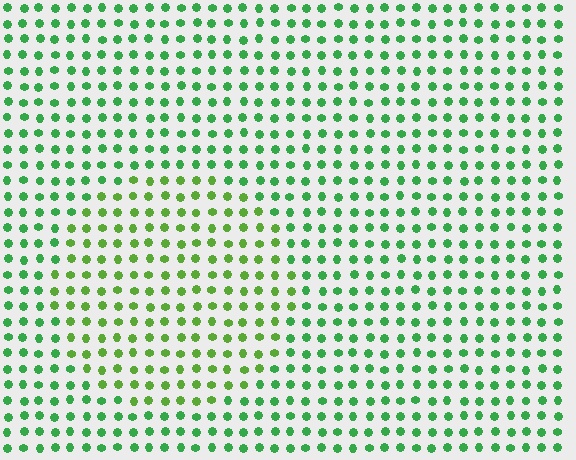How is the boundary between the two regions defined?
The boundary is defined purely by a slight shift in hue (about 30 degrees). Spacing, size, and orientation are identical on both sides.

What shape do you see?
I see a circle.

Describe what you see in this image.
The image is filled with small green elements in a uniform arrangement. A circle-shaped region is visible where the elements are tinted to a slightly different hue, forming a subtle color boundary.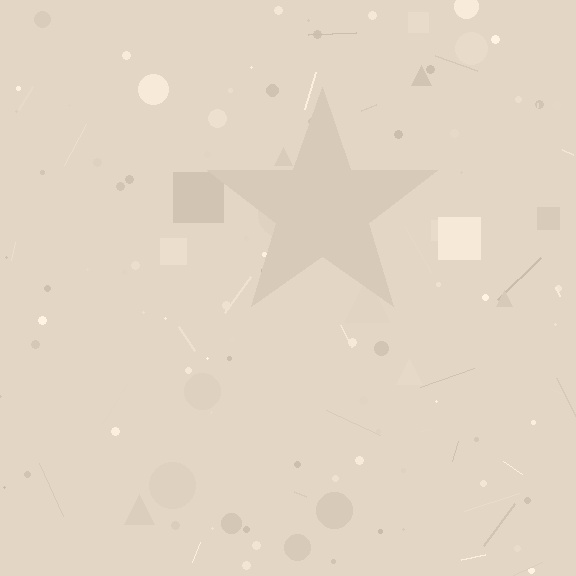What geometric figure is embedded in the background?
A star is embedded in the background.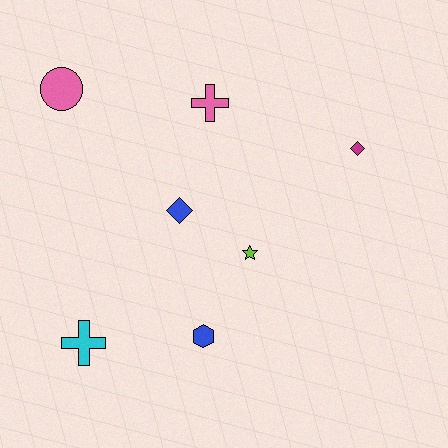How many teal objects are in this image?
There are no teal objects.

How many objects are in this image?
There are 7 objects.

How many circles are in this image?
There is 1 circle.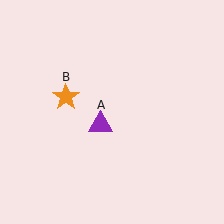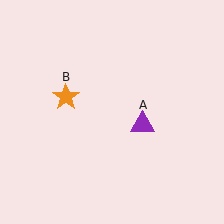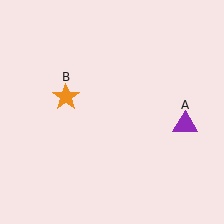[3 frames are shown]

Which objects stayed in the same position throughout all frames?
Orange star (object B) remained stationary.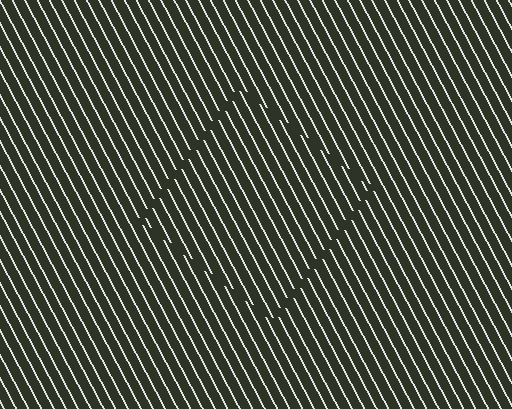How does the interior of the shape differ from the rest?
The interior of the shape contains the same grating, shifted by half a period — the contour is defined by the phase discontinuity where line-ends from the inner and outer gratings abut.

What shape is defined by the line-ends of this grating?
An illusory square. The interior of the shape contains the same grating, shifted by half a period — the contour is defined by the phase discontinuity where line-ends from the inner and outer gratings abut.